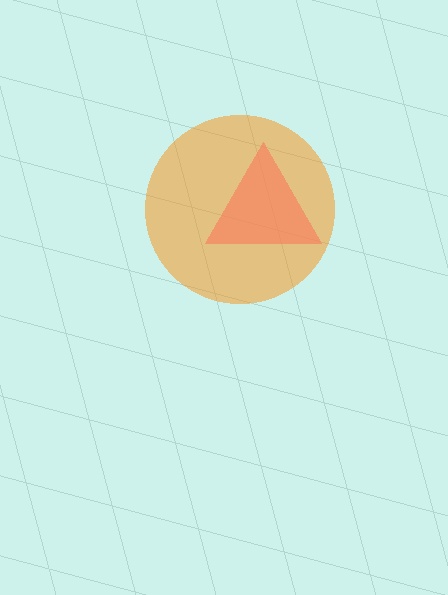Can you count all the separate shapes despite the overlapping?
Yes, there are 2 separate shapes.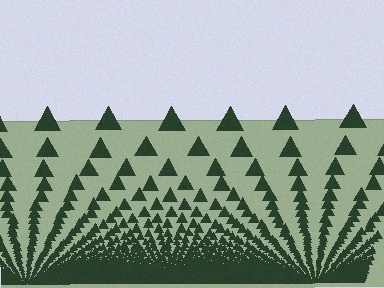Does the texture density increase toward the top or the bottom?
Density increases toward the bottom.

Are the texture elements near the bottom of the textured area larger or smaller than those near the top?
Smaller. The gradient is inverted — elements near the bottom are smaller and denser.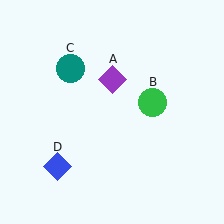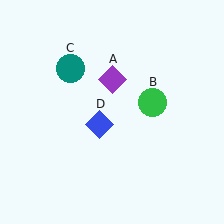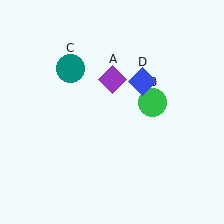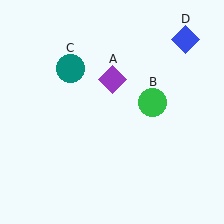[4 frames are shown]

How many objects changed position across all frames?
1 object changed position: blue diamond (object D).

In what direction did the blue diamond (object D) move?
The blue diamond (object D) moved up and to the right.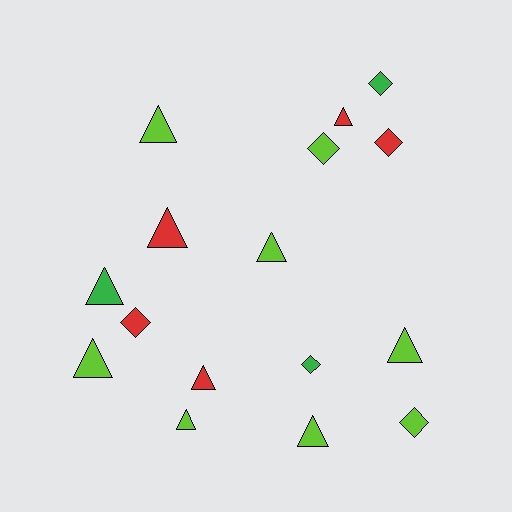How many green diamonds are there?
There are 2 green diamonds.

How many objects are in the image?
There are 16 objects.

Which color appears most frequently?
Lime, with 8 objects.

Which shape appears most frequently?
Triangle, with 10 objects.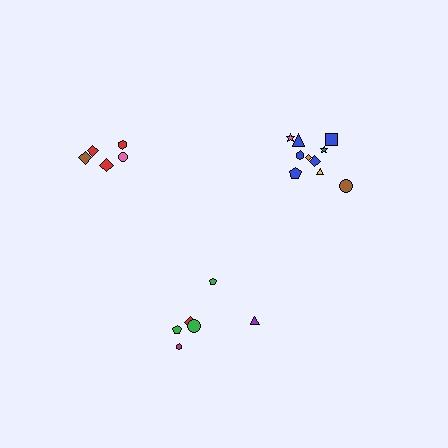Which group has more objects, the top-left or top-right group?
The top-right group.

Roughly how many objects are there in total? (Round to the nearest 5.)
Roughly 20 objects in total.